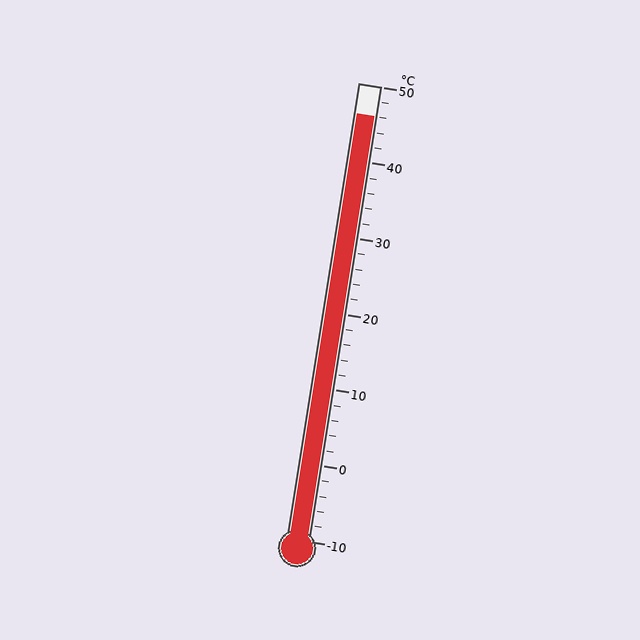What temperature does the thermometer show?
The thermometer shows approximately 46°C.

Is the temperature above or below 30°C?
The temperature is above 30°C.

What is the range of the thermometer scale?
The thermometer scale ranges from -10°C to 50°C.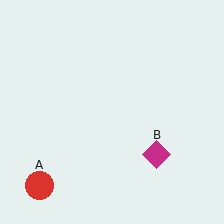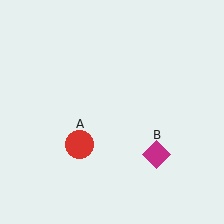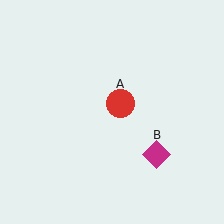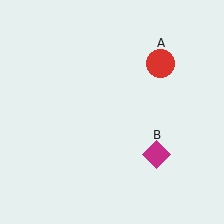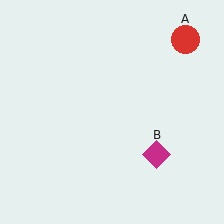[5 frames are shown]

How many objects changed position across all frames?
1 object changed position: red circle (object A).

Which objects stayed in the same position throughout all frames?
Magenta diamond (object B) remained stationary.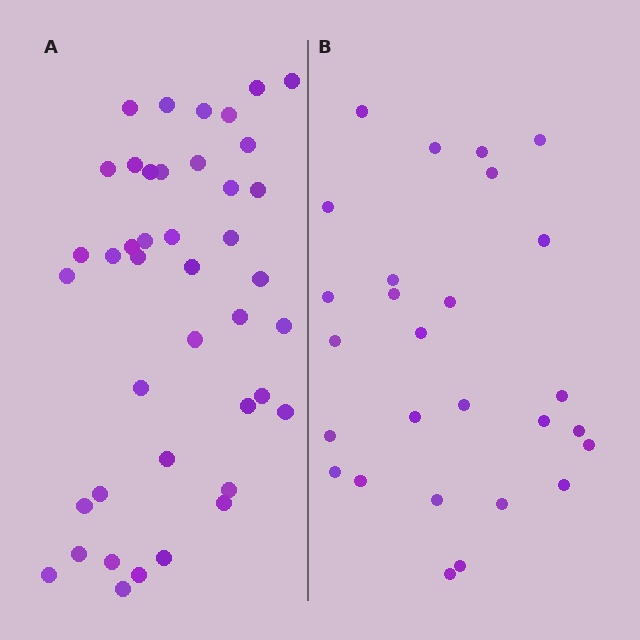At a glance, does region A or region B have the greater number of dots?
Region A (the left region) has more dots.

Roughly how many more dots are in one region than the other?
Region A has approximately 15 more dots than region B.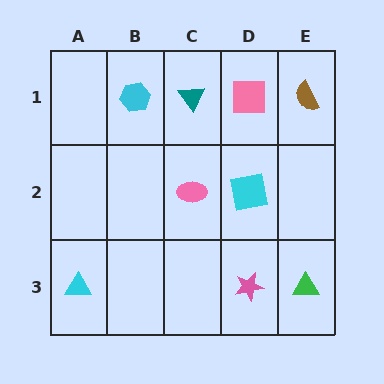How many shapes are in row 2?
2 shapes.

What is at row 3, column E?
A green triangle.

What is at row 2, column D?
A cyan square.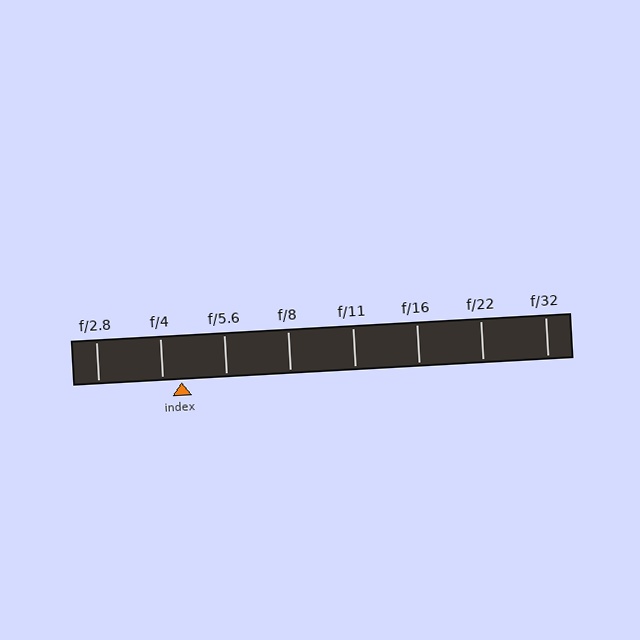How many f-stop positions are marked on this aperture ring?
There are 8 f-stop positions marked.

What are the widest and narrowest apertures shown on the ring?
The widest aperture shown is f/2.8 and the narrowest is f/32.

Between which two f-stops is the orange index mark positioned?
The index mark is between f/4 and f/5.6.